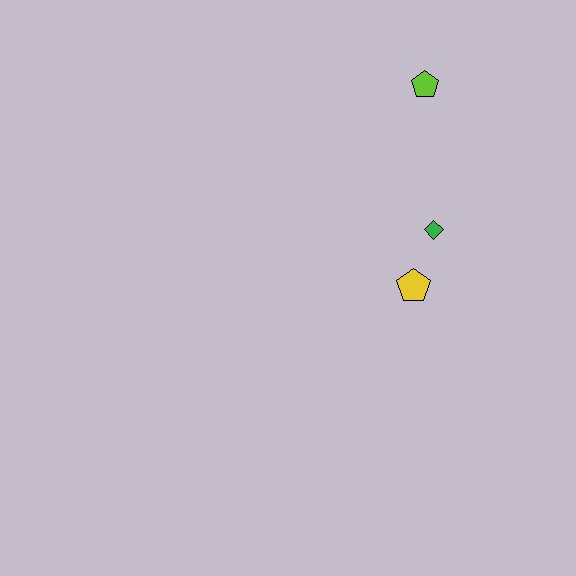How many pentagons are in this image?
There are 2 pentagons.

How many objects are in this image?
There are 3 objects.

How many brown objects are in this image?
There are no brown objects.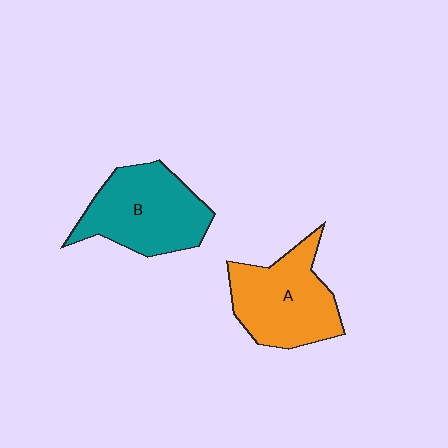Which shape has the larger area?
Shape B (teal).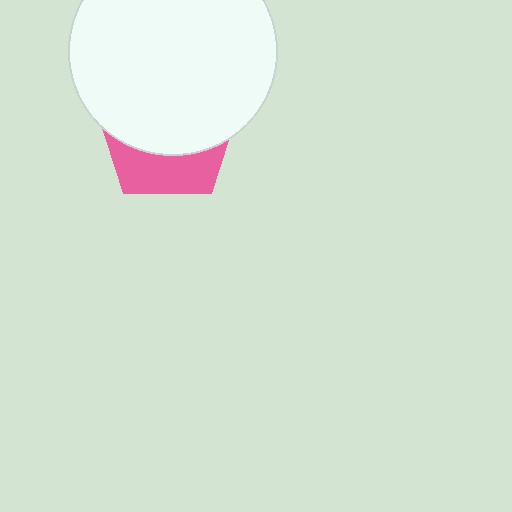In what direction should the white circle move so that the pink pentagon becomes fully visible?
The white circle should move up. That is the shortest direction to clear the overlap and leave the pink pentagon fully visible.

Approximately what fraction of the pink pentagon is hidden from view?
Roughly 66% of the pink pentagon is hidden behind the white circle.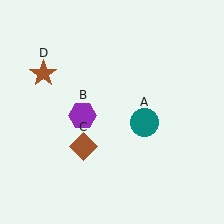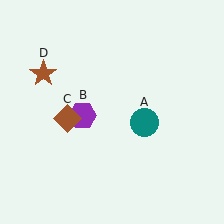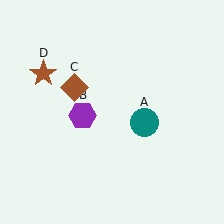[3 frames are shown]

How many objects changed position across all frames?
1 object changed position: brown diamond (object C).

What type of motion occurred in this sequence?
The brown diamond (object C) rotated clockwise around the center of the scene.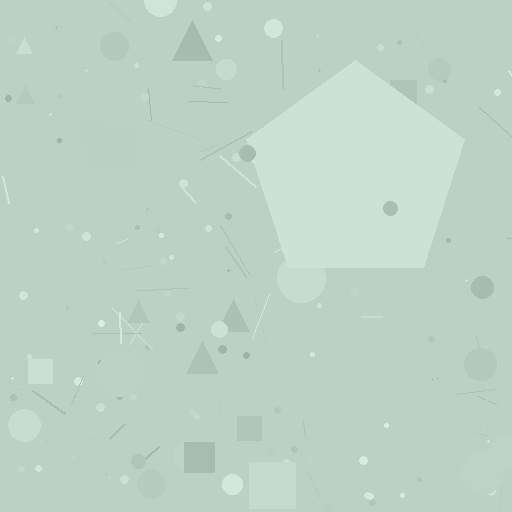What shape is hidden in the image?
A pentagon is hidden in the image.